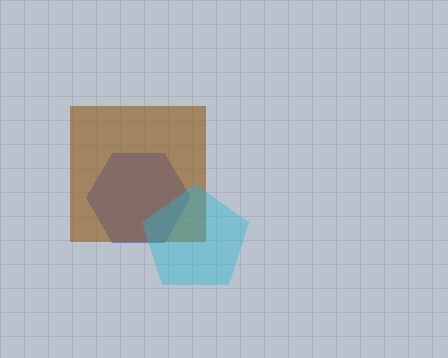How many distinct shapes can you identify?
There are 3 distinct shapes: a blue hexagon, a brown square, a cyan pentagon.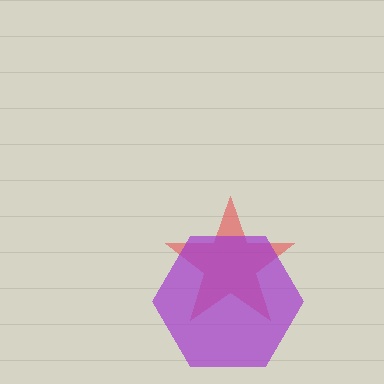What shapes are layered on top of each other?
The layered shapes are: a red star, a purple hexagon.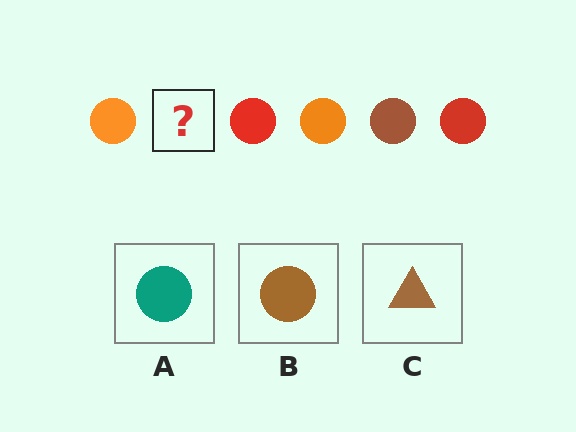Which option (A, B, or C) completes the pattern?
B.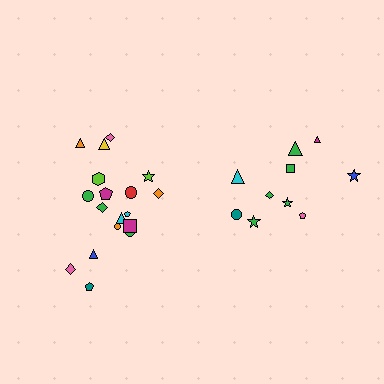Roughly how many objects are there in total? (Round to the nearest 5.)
Roughly 30 objects in total.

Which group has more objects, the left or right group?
The left group.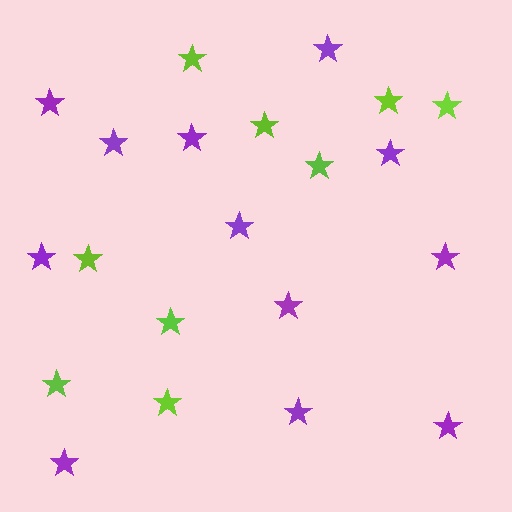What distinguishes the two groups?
There are 2 groups: one group of purple stars (12) and one group of lime stars (9).